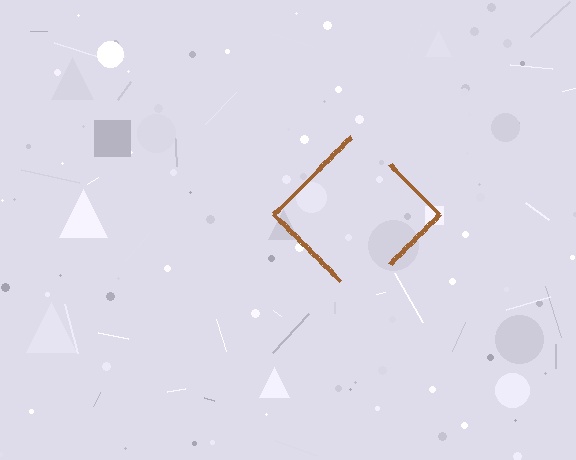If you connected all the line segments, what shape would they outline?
They would outline a diamond.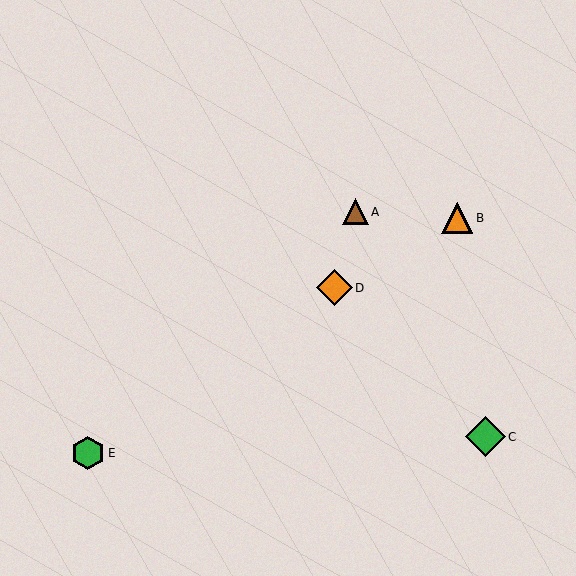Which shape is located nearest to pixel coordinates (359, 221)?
The brown triangle (labeled A) at (355, 212) is nearest to that location.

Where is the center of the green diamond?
The center of the green diamond is at (485, 437).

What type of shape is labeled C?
Shape C is a green diamond.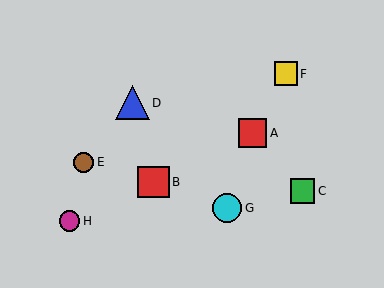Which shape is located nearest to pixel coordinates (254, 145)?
The red square (labeled A) at (253, 133) is nearest to that location.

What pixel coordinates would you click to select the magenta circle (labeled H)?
Click at (69, 221) to select the magenta circle H.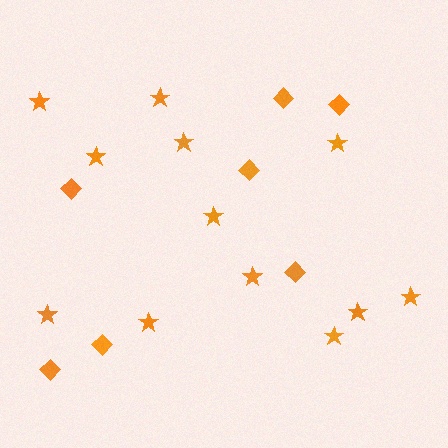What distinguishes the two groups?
There are 2 groups: one group of diamonds (7) and one group of stars (12).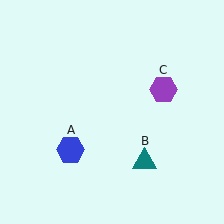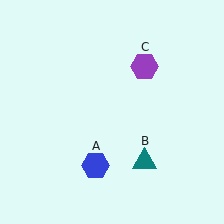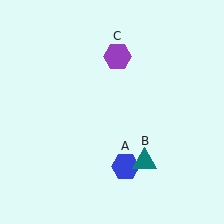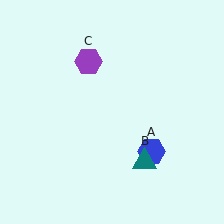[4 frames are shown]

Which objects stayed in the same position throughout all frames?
Teal triangle (object B) remained stationary.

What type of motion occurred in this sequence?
The blue hexagon (object A), purple hexagon (object C) rotated counterclockwise around the center of the scene.